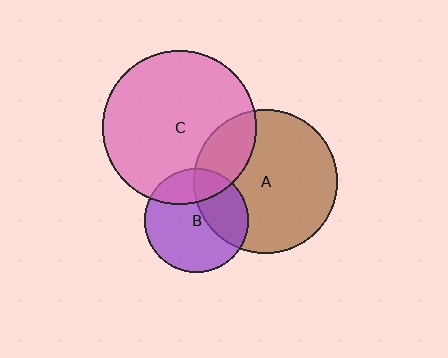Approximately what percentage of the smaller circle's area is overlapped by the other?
Approximately 35%.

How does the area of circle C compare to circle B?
Approximately 2.2 times.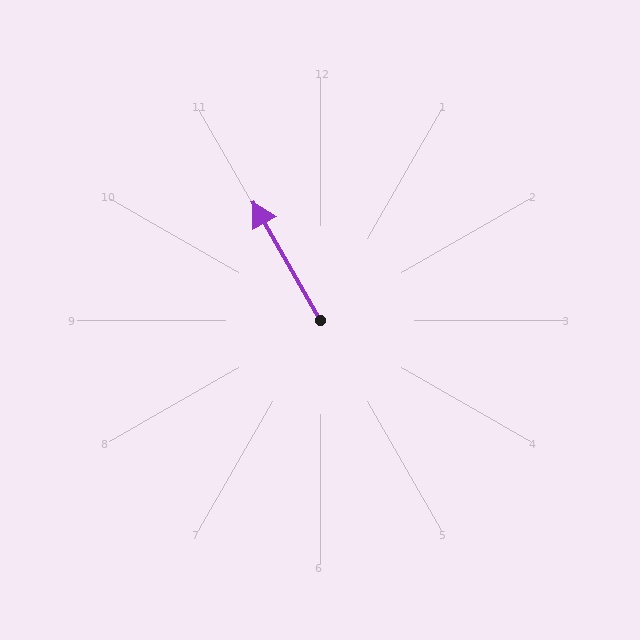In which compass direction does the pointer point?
Northwest.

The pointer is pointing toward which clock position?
Roughly 11 o'clock.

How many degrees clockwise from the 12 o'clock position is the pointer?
Approximately 330 degrees.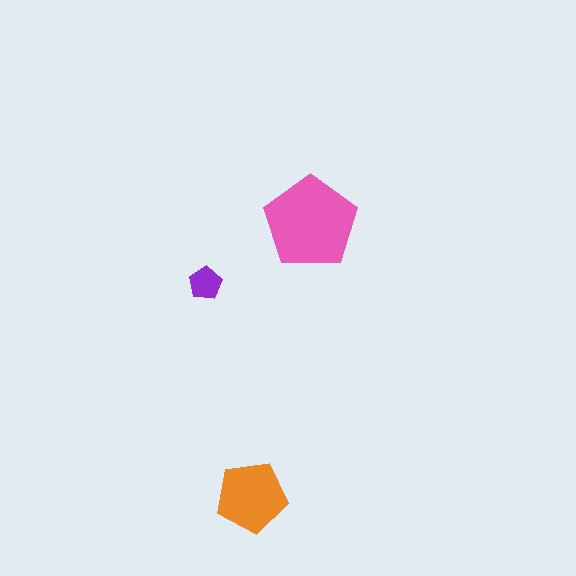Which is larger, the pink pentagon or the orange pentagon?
The pink one.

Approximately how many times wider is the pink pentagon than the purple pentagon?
About 3 times wider.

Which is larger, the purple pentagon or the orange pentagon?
The orange one.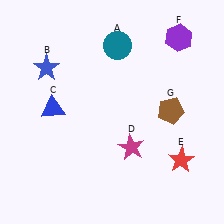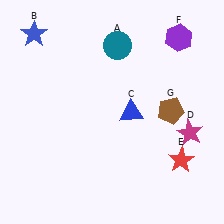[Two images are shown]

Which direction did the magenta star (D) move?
The magenta star (D) moved right.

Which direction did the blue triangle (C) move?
The blue triangle (C) moved right.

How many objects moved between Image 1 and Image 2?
3 objects moved between the two images.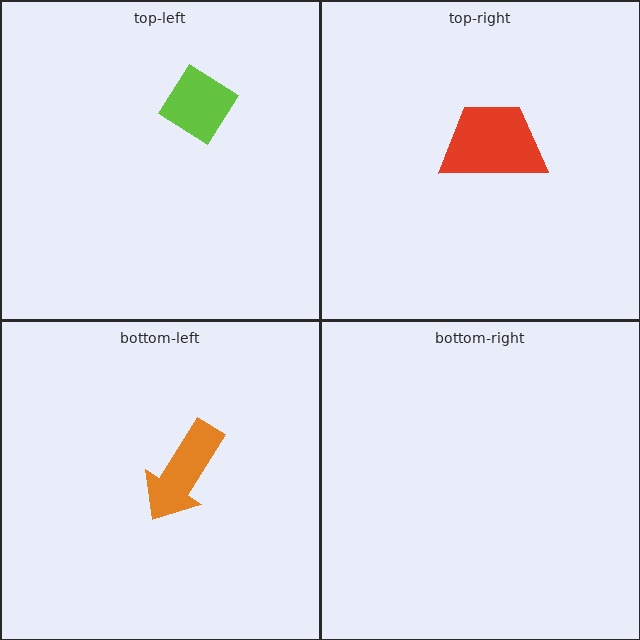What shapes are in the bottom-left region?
The orange arrow.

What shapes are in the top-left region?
The lime diamond.